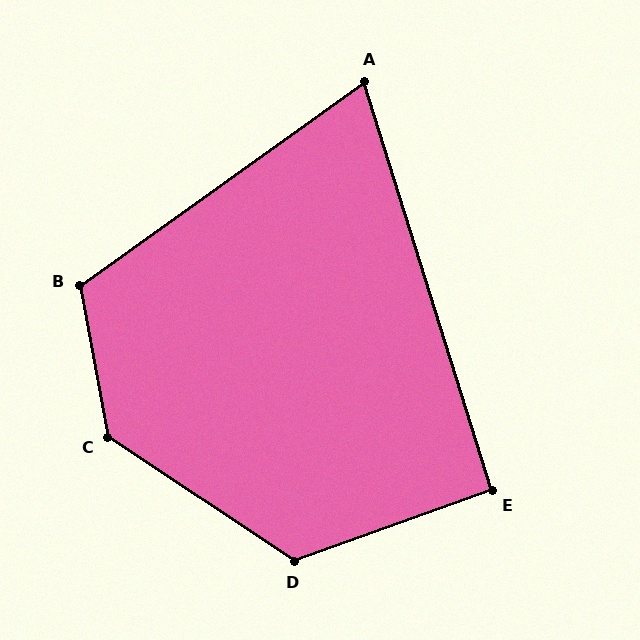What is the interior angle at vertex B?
Approximately 115 degrees (obtuse).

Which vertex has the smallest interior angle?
A, at approximately 72 degrees.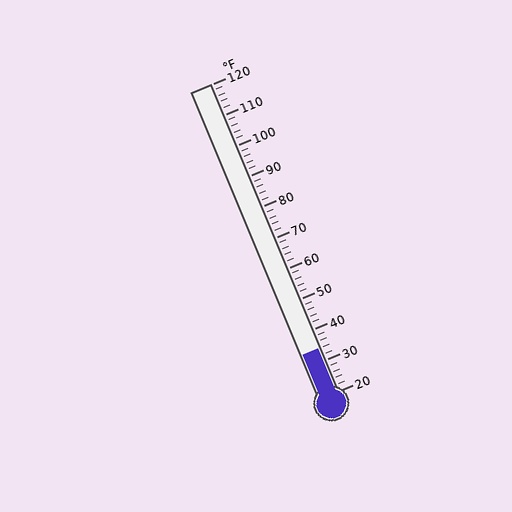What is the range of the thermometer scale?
The thermometer scale ranges from 20°F to 120°F.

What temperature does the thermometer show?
The thermometer shows approximately 34°F.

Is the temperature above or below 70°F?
The temperature is below 70°F.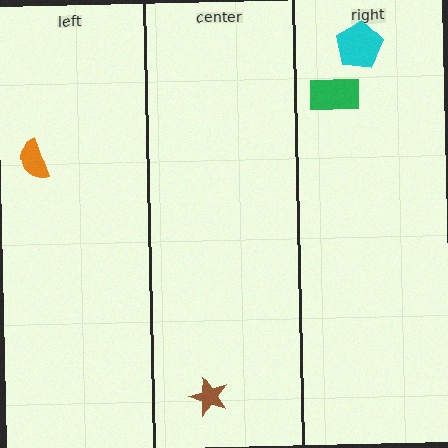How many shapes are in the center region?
1.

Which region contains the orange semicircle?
The left region.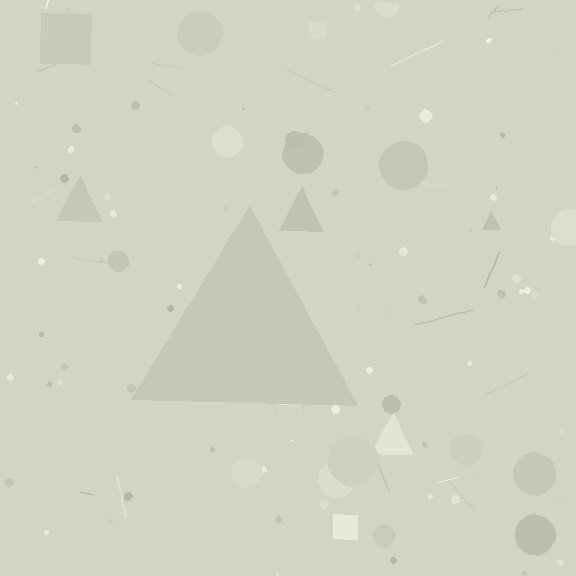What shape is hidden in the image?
A triangle is hidden in the image.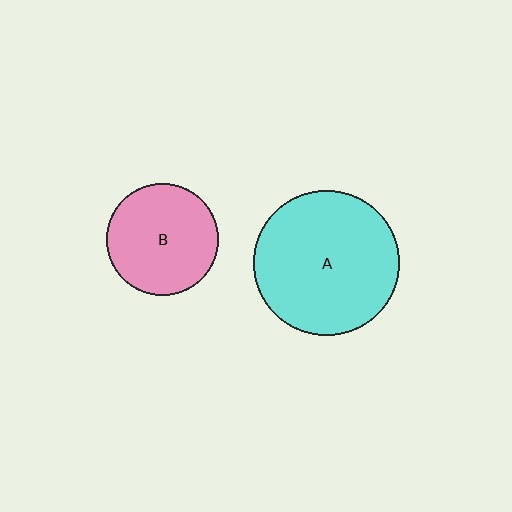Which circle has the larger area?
Circle A (cyan).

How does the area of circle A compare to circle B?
Approximately 1.7 times.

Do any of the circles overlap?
No, none of the circles overlap.